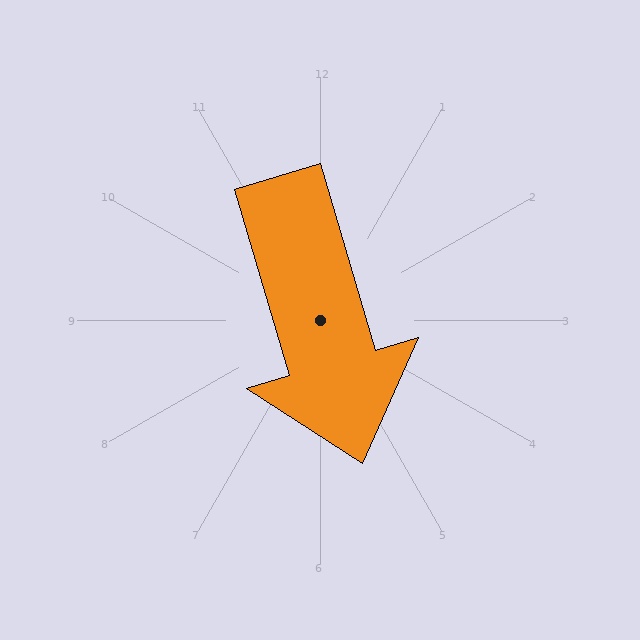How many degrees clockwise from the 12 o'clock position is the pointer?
Approximately 164 degrees.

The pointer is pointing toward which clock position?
Roughly 5 o'clock.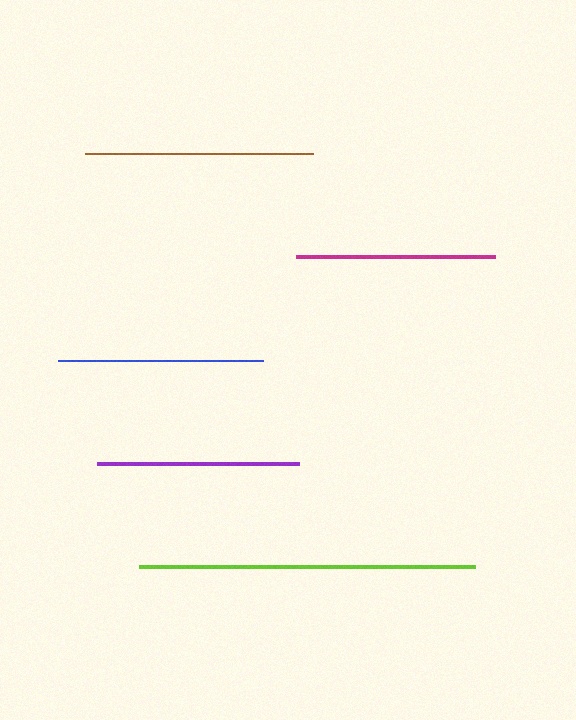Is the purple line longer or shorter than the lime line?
The lime line is longer than the purple line.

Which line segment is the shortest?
The magenta line is the shortest at approximately 199 pixels.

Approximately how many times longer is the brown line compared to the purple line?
The brown line is approximately 1.1 times the length of the purple line.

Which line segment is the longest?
The lime line is the longest at approximately 337 pixels.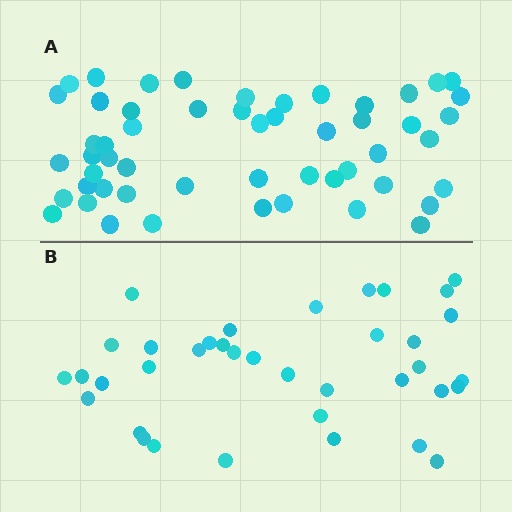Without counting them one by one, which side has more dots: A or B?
Region A (the top region) has more dots.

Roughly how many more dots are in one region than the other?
Region A has approximately 15 more dots than region B.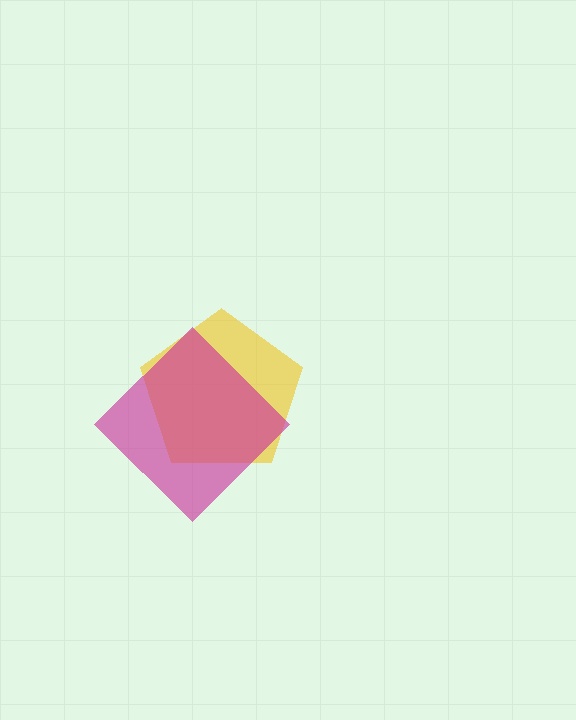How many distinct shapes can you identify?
There are 2 distinct shapes: a yellow pentagon, a magenta diamond.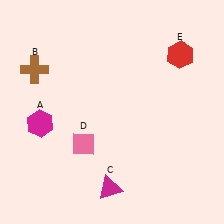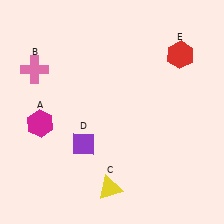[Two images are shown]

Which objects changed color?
B changed from brown to pink. C changed from magenta to yellow. D changed from pink to purple.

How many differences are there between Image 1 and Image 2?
There are 3 differences between the two images.